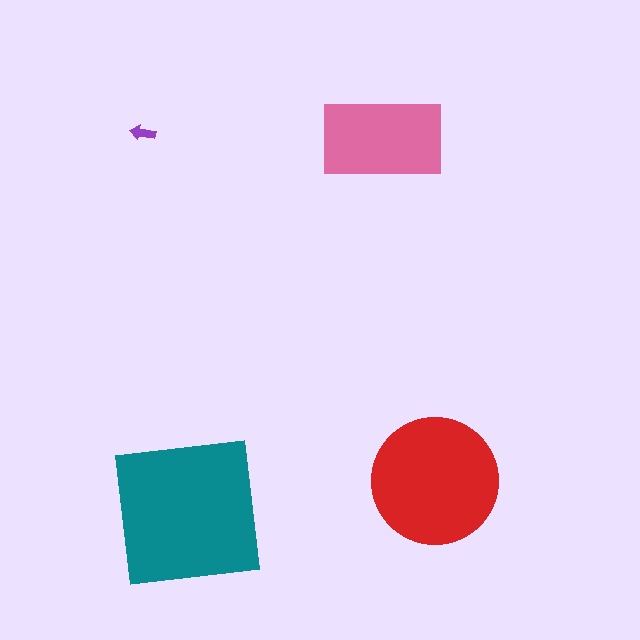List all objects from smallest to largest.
The purple arrow, the pink rectangle, the red circle, the teal square.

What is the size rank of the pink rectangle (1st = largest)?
3rd.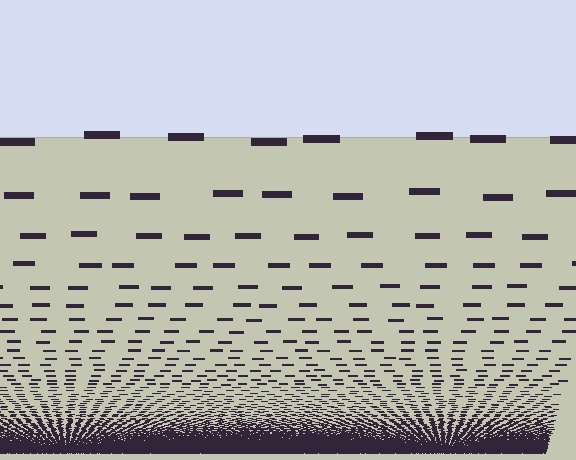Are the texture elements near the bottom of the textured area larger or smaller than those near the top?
Smaller. The gradient is inverted — elements near the bottom are smaller and denser.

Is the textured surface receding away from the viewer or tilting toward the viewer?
The surface appears to tilt toward the viewer. Texture elements get larger and sparser toward the top.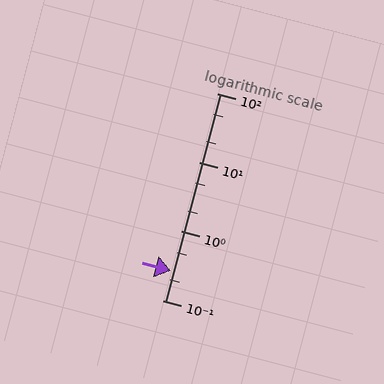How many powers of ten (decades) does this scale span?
The scale spans 3 decades, from 0.1 to 100.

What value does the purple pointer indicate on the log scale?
The pointer indicates approximately 0.27.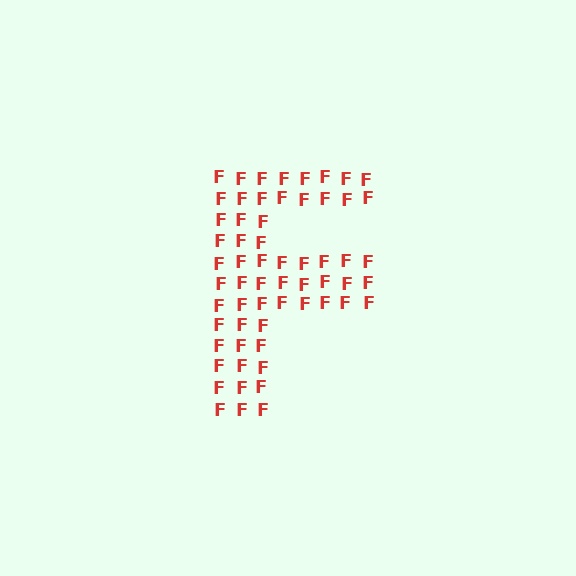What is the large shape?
The large shape is the letter F.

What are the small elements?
The small elements are letter F's.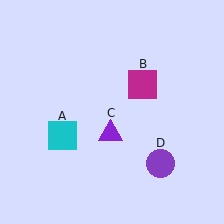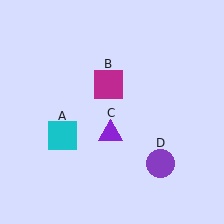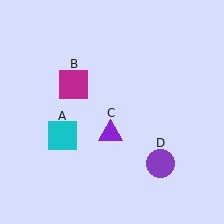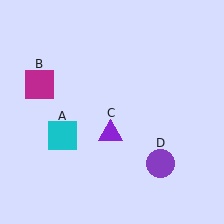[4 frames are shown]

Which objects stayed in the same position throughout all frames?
Cyan square (object A) and purple triangle (object C) and purple circle (object D) remained stationary.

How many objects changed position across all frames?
1 object changed position: magenta square (object B).